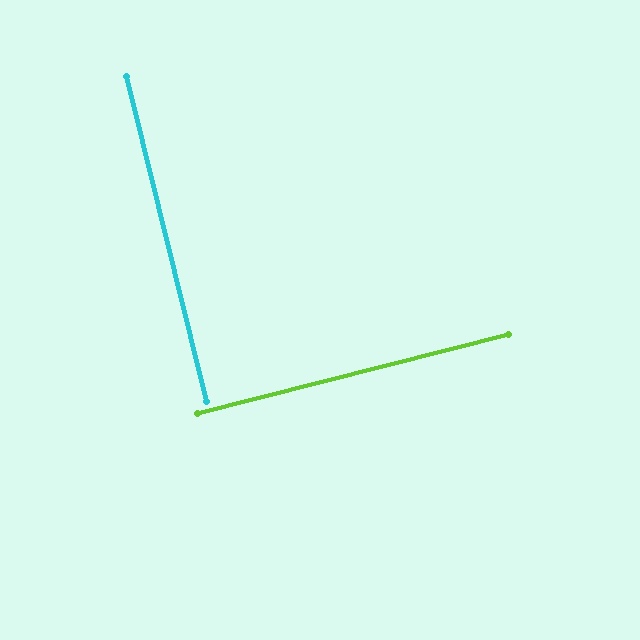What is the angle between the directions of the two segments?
Approximately 90 degrees.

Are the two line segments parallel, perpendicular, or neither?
Perpendicular — they meet at approximately 90°.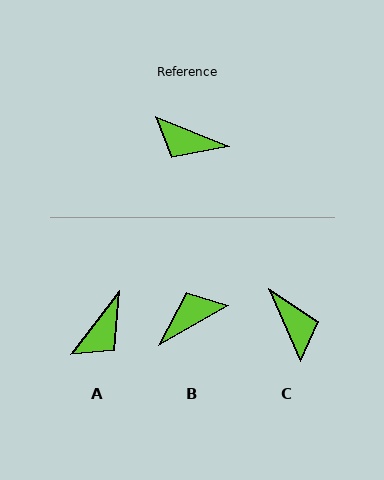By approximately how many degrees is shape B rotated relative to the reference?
Approximately 128 degrees clockwise.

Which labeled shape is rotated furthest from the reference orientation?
C, about 136 degrees away.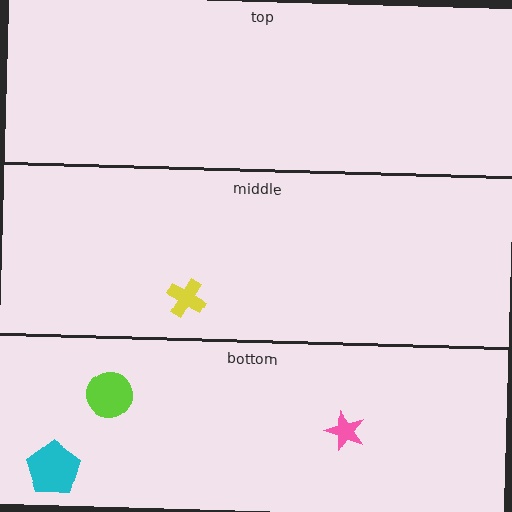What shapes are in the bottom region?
The pink star, the lime circle, the cyan pentagon.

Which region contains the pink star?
The bottom region.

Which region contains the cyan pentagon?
The bottom region.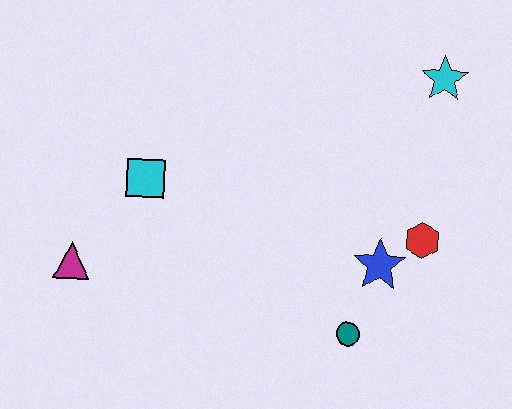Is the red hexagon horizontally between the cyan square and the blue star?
No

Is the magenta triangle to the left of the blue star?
Yes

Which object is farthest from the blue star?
The magenta triangle is farthest from the blue star.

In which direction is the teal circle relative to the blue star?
The teal circle is below the blue star.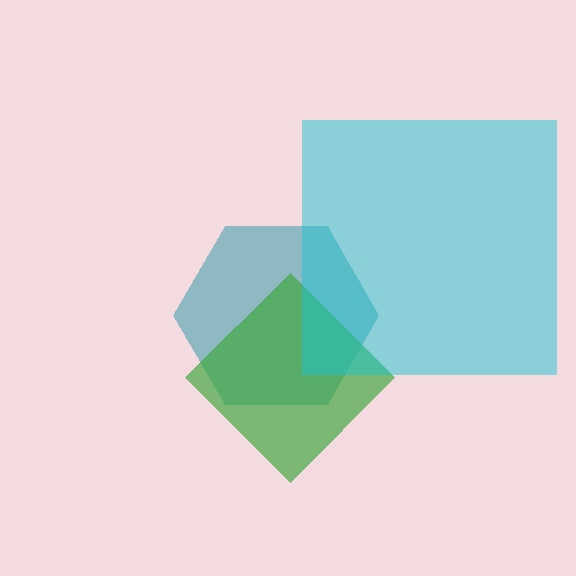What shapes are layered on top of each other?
The layered shapes are: a teal hexagon, a green diamond, a cyan square.